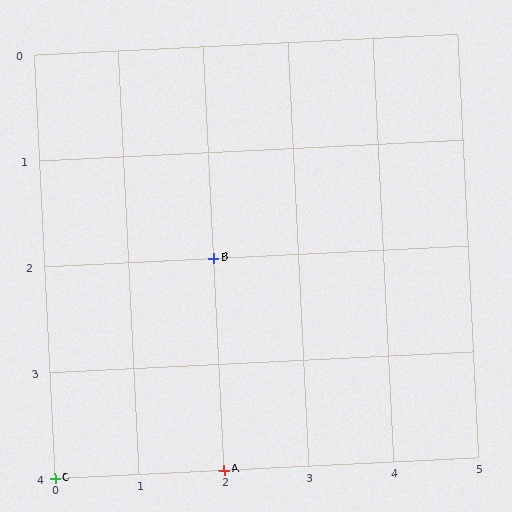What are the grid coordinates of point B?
Point B is at grid coordinates (2, 2).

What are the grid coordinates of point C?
Point C is at grid coordinates (0, 4).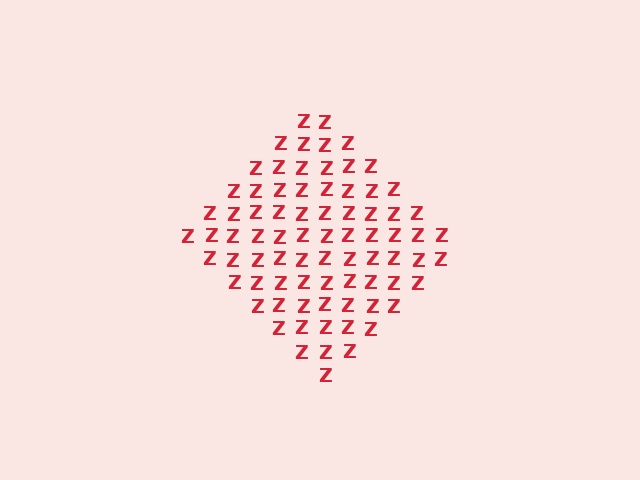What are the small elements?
The small elements are letter Z's.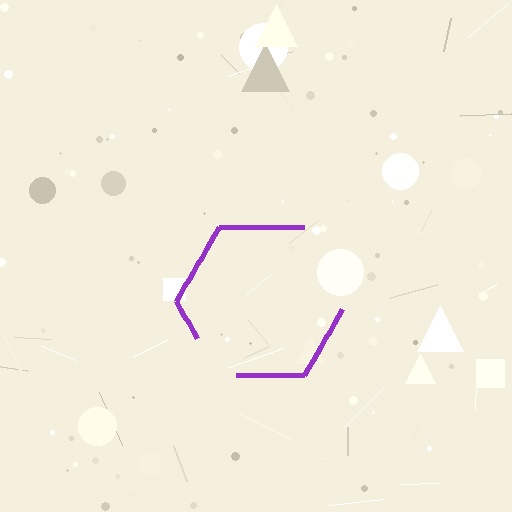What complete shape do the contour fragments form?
The contour fragments form a hexagon.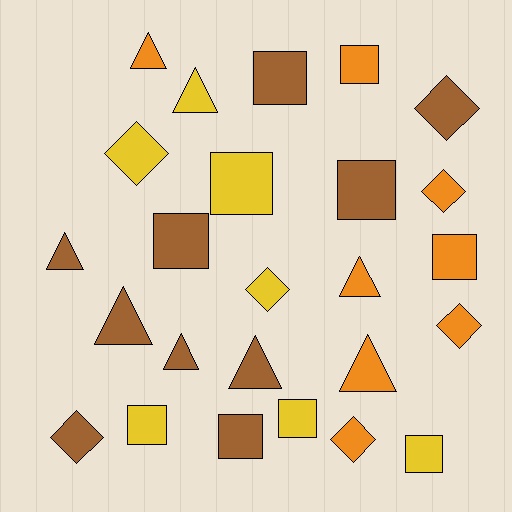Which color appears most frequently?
Brown, with 10 objects.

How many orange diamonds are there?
There are 3 orange diamonds.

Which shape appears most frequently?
Square, with 10 objects.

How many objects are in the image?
There are 25 objects.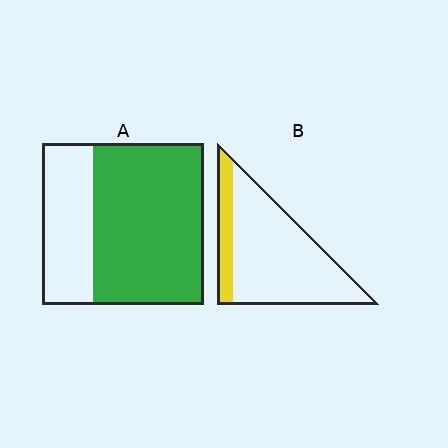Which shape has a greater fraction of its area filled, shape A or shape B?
Shape A.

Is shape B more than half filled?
No.